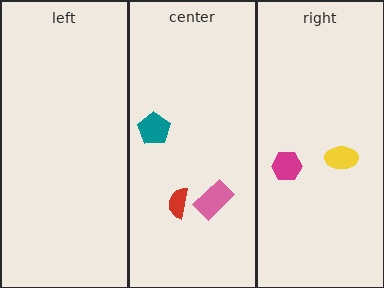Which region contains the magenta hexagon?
The right region.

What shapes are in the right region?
The yellow ellipse, the magenta hexagon.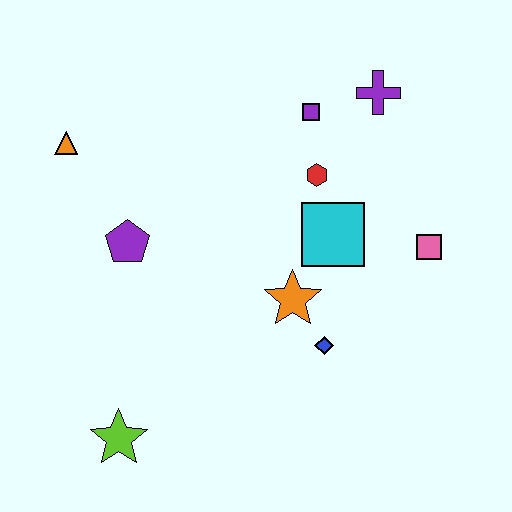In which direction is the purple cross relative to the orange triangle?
The purple cross is to the right of the orange triangle.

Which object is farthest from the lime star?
The purple cross is farthest from the lime star.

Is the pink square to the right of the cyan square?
Yes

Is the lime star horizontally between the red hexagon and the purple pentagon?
No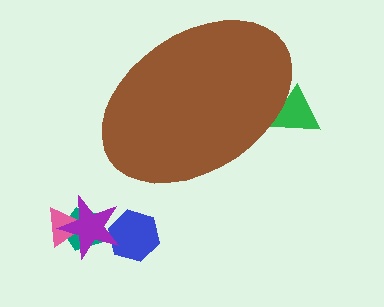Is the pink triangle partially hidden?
No, the pink triangle is fully visible.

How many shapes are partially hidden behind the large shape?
1 shape is partially hidden.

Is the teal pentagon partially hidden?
No, the teal pentagon is fully visible.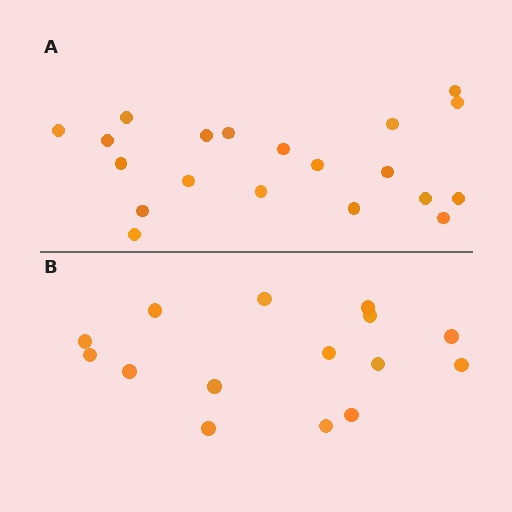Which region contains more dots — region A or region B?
Region A (the top region) has more dots.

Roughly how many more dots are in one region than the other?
Region A has about 5 more dots than region B.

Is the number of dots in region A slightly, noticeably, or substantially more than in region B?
Region A has noticeably more, but not dramatically so. The ratio is roughly 1.3 to 1.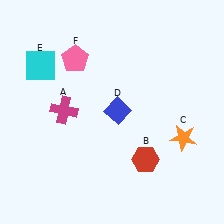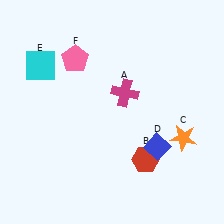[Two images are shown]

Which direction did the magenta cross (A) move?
The magenta cross (A) moved right.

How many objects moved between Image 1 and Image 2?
2 objects moved between the two images.